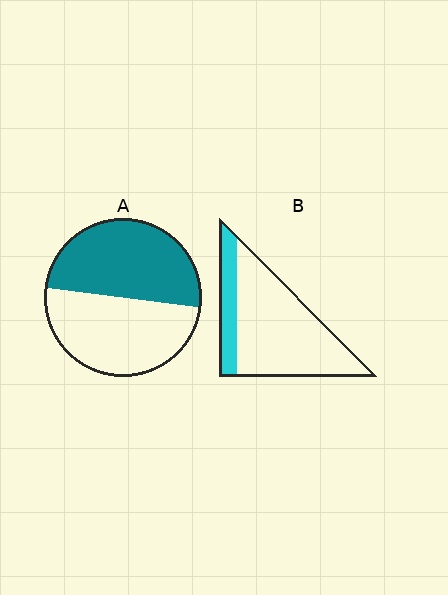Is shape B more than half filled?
No.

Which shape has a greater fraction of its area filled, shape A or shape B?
Shape A.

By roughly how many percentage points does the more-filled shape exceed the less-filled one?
By roughly 30 percentage points (A over B).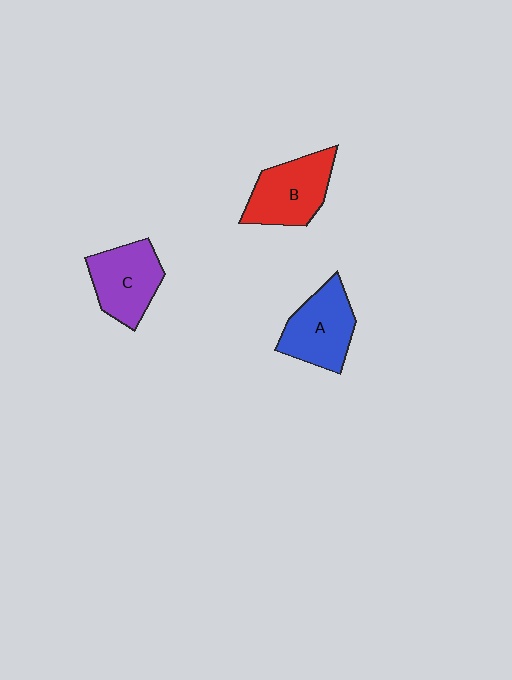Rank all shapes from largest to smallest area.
From largest to smallest: B (red), A (blue), C (purple).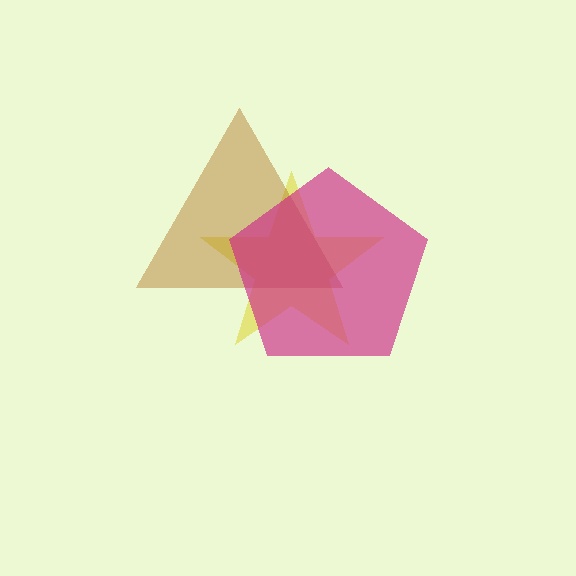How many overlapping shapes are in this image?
There are 3 overlapping shapes in the image.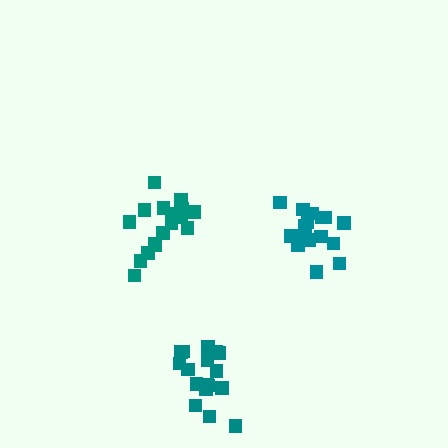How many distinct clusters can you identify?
There are 3 distinct clusters.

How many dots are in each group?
Group 1: 17 dots, Group 2: 17 dots, Group 3: 17 dots (51 total).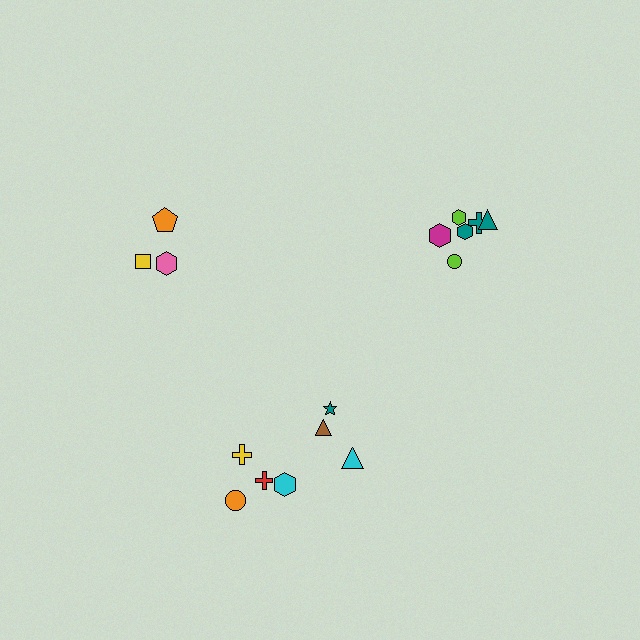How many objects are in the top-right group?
There are 6 objects.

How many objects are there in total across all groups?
There are 16 objects.